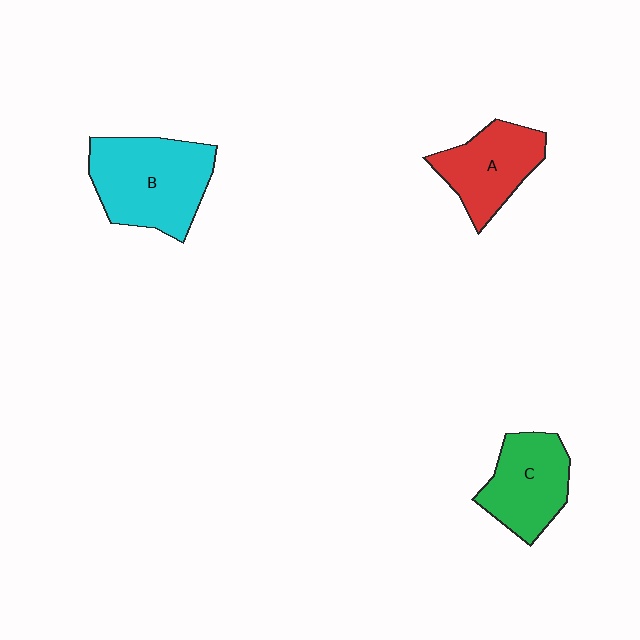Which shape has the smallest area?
Shape A (red).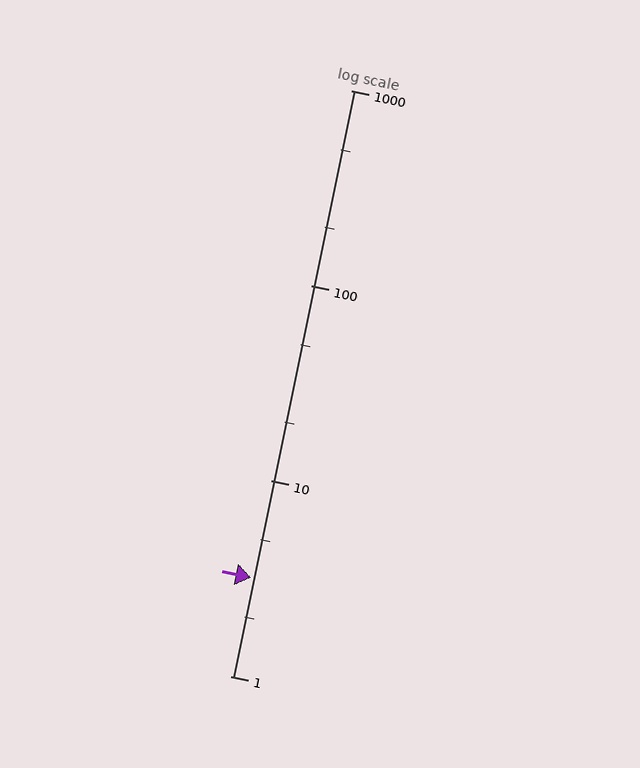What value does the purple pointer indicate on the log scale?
The pointer indicates approximately 3.2.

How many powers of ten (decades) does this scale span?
The scale spans 3 decades, from 1 to 1000.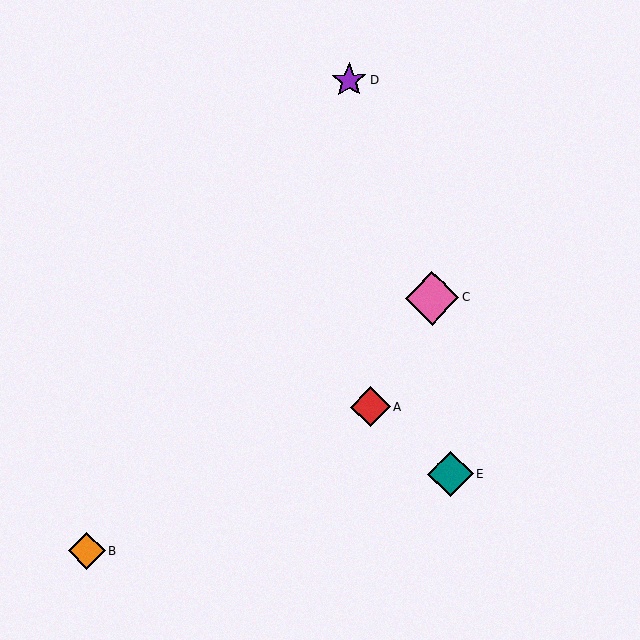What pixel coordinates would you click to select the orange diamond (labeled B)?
Click at (87, 551) to select the orange diamond B.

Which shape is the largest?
The pink diamond (labeled C) is the largest.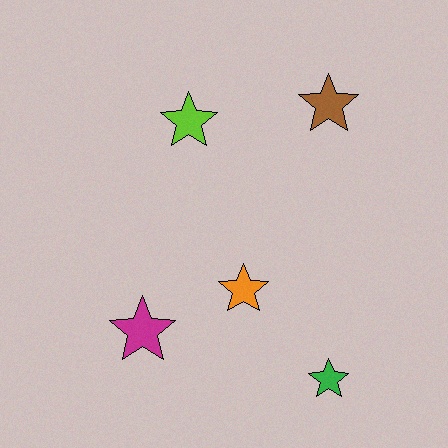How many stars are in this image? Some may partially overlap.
There are 5 stars.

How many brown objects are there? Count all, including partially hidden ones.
There is 1 brown object.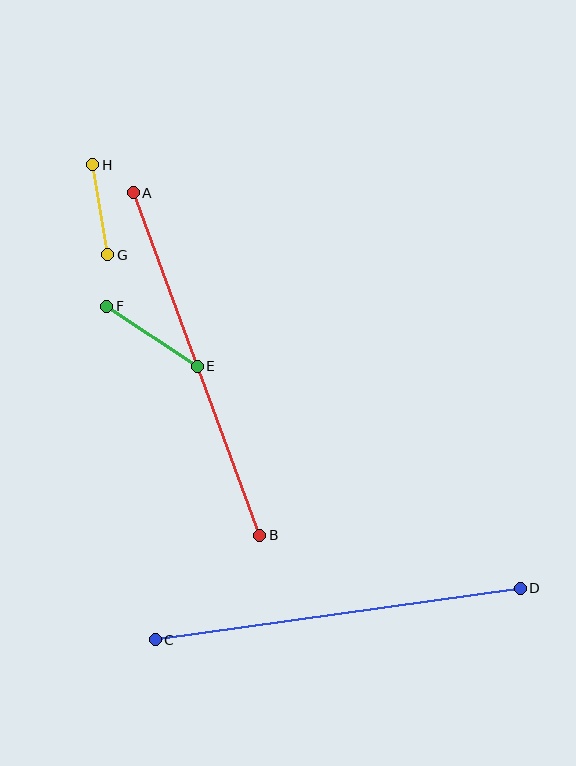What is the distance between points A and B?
The distance is approximately 365 pixels.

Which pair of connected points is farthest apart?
Points C and D are farthest apart.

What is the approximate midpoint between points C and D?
The midpoint is at approximately (338, 614) pixels.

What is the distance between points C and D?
The distance is approximately 369 pixels.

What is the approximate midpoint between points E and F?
The midpoint is at approximately (152, 336) pixels.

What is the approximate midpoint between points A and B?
The midpoint is at approximately (197, 364) pixels.